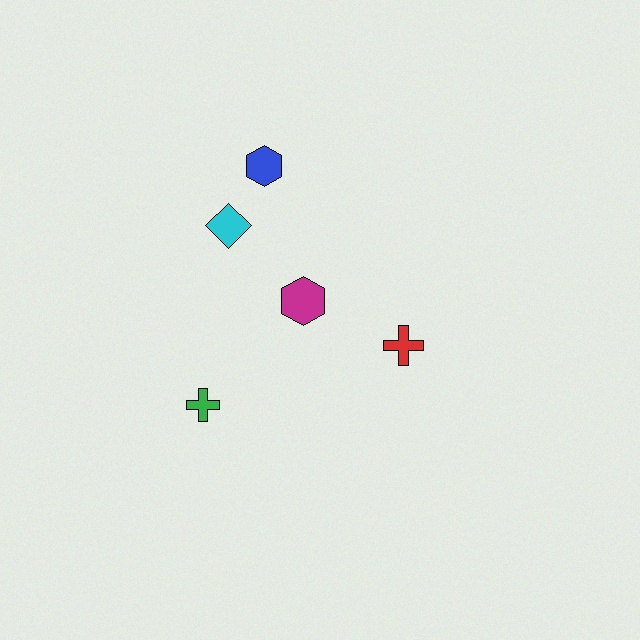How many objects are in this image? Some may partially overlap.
There are 5 objects.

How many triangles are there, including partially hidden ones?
There are no triangles.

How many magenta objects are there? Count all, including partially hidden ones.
There is 1 magenta object.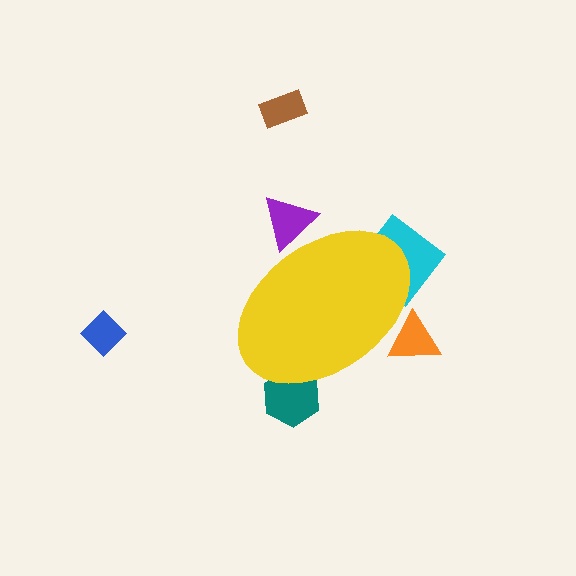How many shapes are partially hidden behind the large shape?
4 shapes are partially hidden.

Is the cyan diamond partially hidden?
Yes, the cyan diamond is partially hidden behind the yellow ellipse.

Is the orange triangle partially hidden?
Yes, the orange triangle is partially hidden behind the yellow ellipse.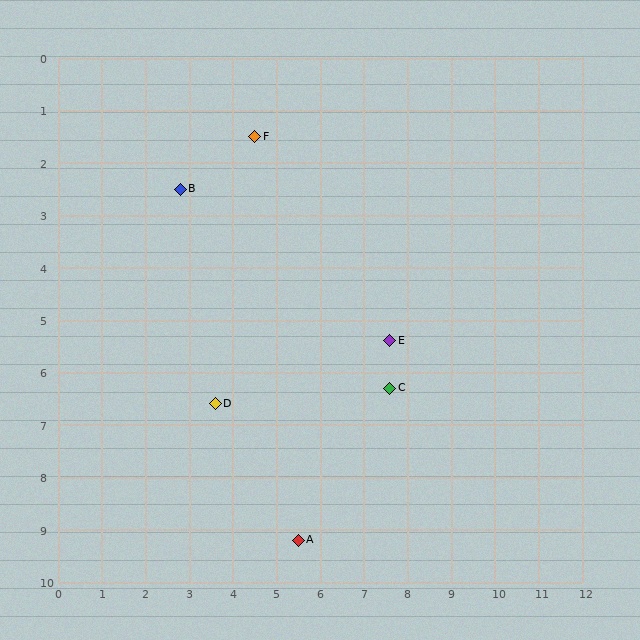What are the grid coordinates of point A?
Point A is at approximately (5.5, 9.2).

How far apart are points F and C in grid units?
Points F and C are about 5.7 grid units apart.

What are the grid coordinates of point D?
Point D is at approximately (3.6, 6.6).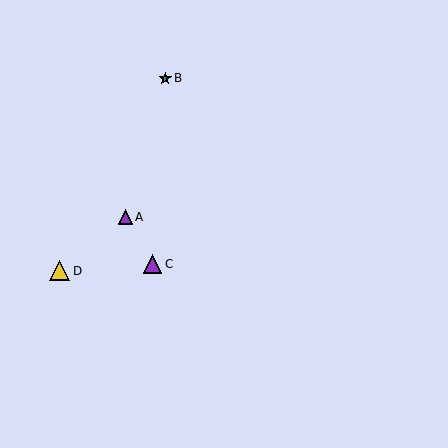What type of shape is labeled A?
Shape A is a purple triangle.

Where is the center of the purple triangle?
The center of the purple triangle is at (125, 217).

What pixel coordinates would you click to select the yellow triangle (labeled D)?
Click at (60, 271) to select the yellow triangle D.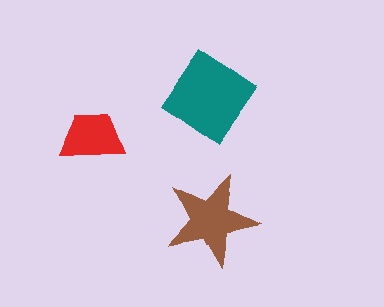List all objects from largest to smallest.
The teal diamond, the brown star, the red trapezoid.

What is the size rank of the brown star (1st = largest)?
2nd.